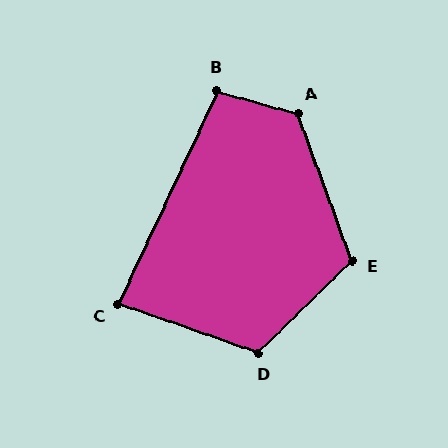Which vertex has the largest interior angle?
A, at approximately 125 degrees.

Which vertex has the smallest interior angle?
C, at approximately 84 degrees.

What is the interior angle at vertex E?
Approximately 114 degrees (obtuse).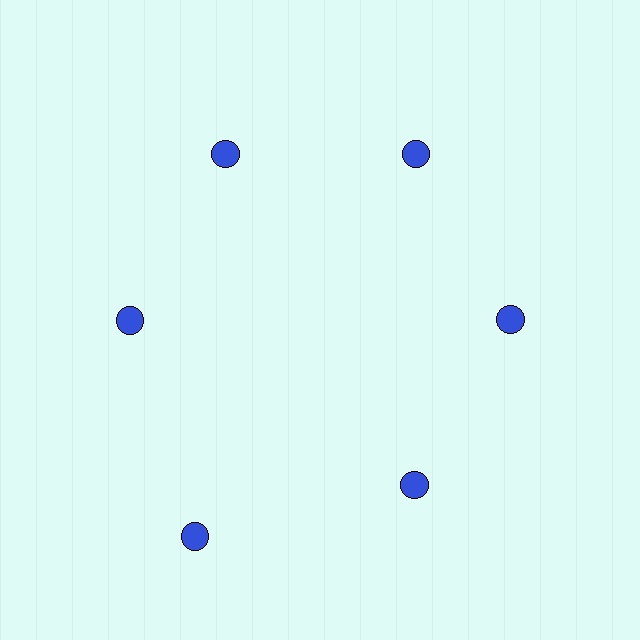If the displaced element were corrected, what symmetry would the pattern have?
It would have 6-fold rotational symmetry — the pattern would map onto itself every 60 degrees.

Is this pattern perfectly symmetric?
No. The 6 blue circles are arranged in a ring, but one element near the 7 o'clock position is pushed outward from the center, breaking the 6-fold rotational symmetry.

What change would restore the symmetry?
The symmetry would be restored by moving it inward, back onto the ring so that all 6 circles sit at equal angles and equal distance from the center.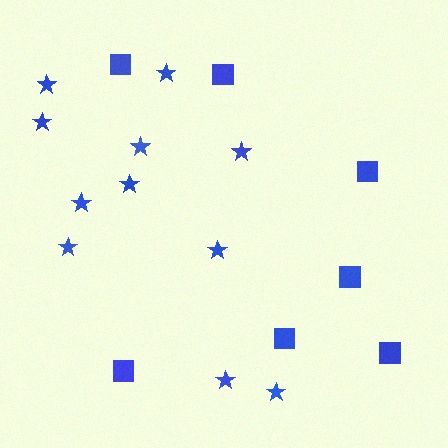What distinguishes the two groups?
There are 2 groups: one group of stars (11) and one group of squares (7).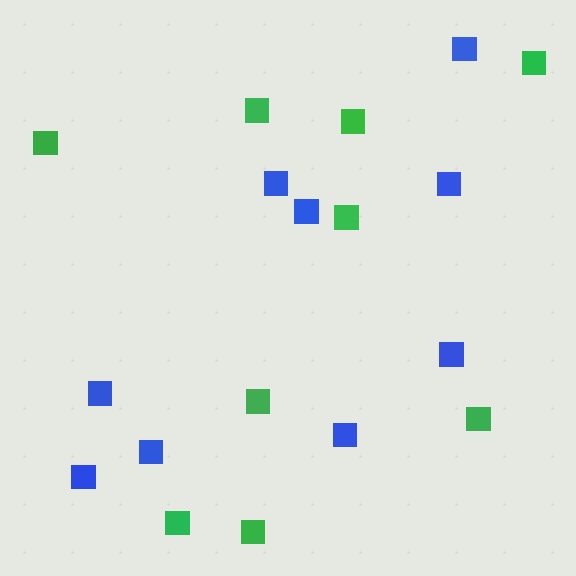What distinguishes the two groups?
There are 2 groups: one group of blue squares (9) and one group of green squares (9).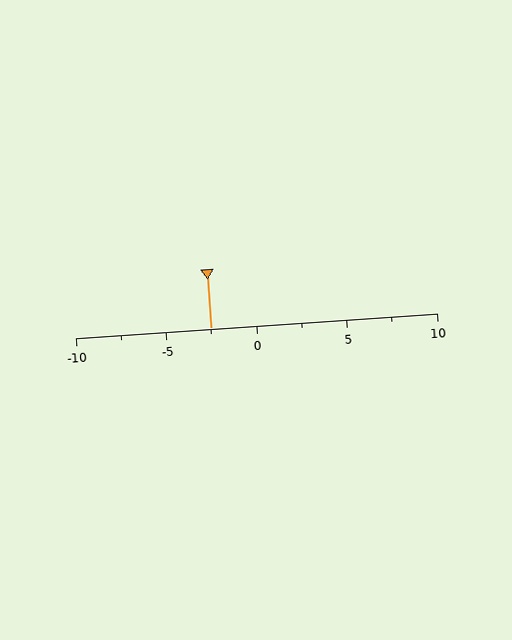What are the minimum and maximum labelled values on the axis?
The axis runs from -10 to 10.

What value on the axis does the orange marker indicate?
The marker indicates approximately -2.5.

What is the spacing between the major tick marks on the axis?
The major ticks are spaced 5 apart.